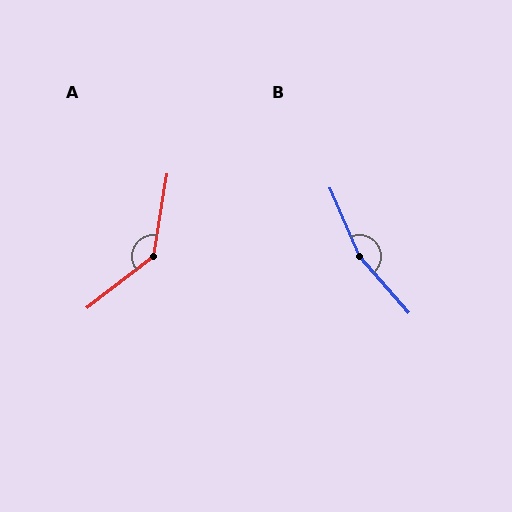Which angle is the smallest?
A, at approximately 137 degrees.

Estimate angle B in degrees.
Approximately 162 degrees.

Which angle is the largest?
B, at approximately 162 degrees.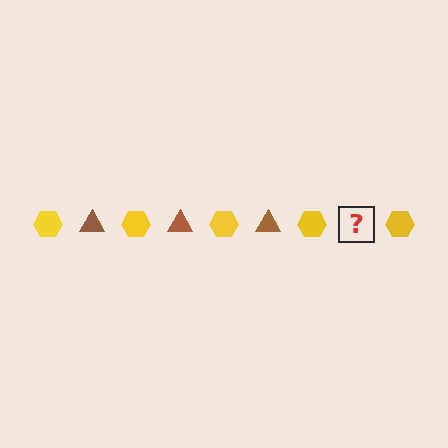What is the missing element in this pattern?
The missing element is a brown triangle.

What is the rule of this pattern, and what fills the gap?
The rule is that the pattern alternates between yellow hexagon and brown triangle. The gap should be filled with a brown triangle.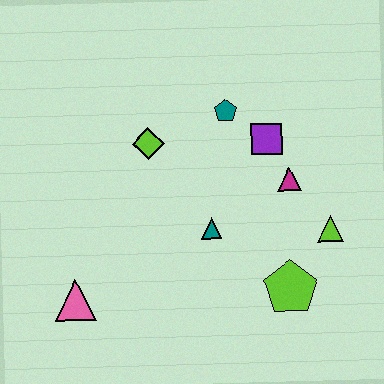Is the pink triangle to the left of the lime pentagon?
Yes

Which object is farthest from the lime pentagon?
The pink triangle is farthest from the lime pentagon.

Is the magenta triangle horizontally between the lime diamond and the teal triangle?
No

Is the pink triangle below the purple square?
Yes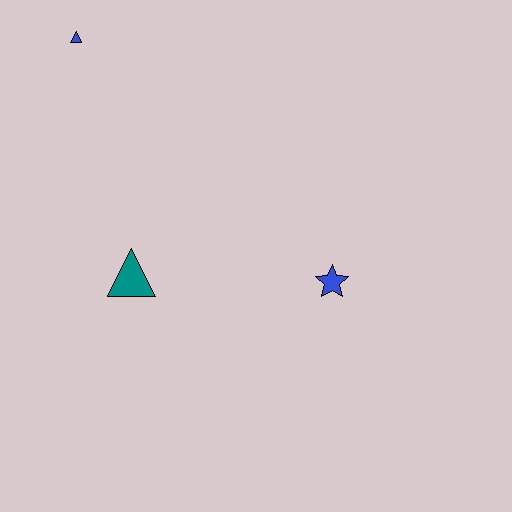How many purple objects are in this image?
There are no purple objects.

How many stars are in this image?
There is 1 star.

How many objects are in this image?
There are 3 objects.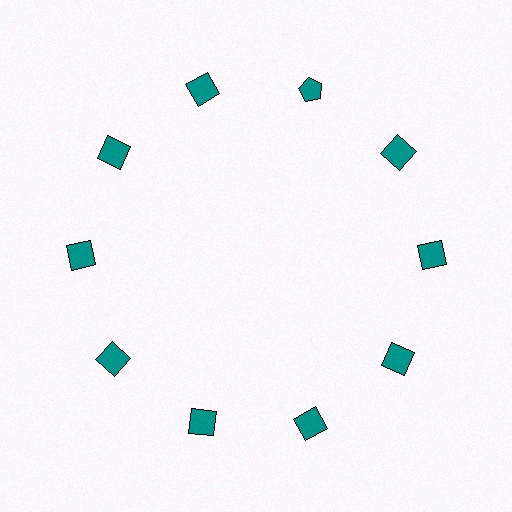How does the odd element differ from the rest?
It has a different shape: pentagon instead of square.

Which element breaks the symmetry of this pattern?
The teal pentagon at roughly the 1 o'clock position breaks the symmetry. All other shapes are teal squares.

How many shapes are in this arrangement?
There are 10 shapes arranged in a ring pattern.